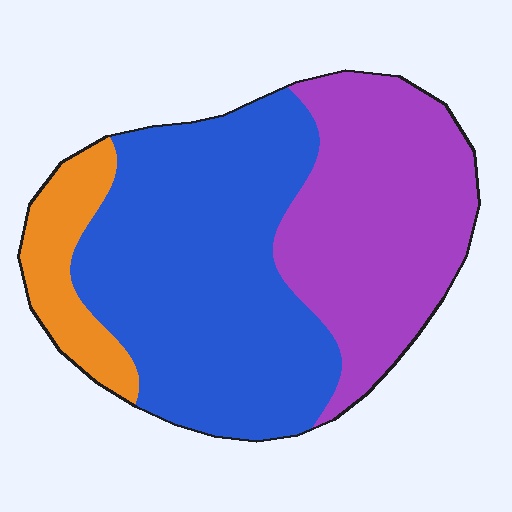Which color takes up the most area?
Blue, at roughly 50%.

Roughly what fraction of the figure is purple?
Purple covers about 35% of the figure.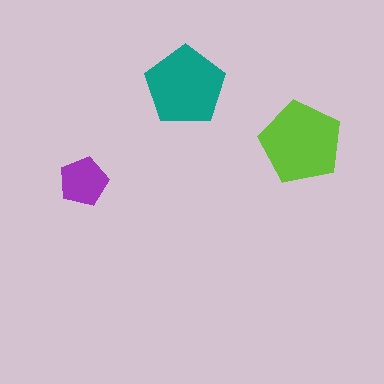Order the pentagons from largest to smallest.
the lime one, the teal one, the purple one.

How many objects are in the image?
There are 3 objects in the image.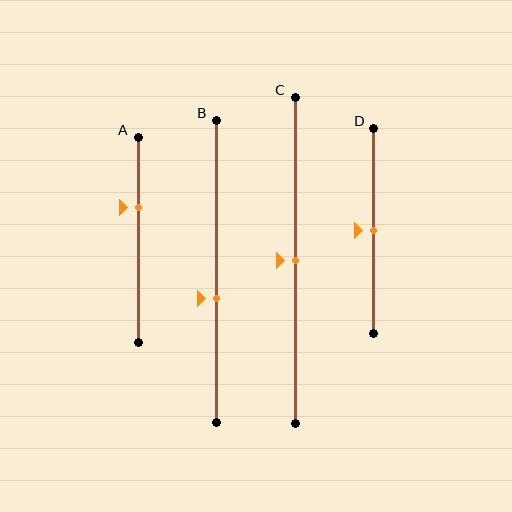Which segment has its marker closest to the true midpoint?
Segment C has its marker closest to the true midpoint.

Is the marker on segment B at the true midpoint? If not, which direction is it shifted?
No, the marker on segment B is shifted downward by about 9% of the segment length.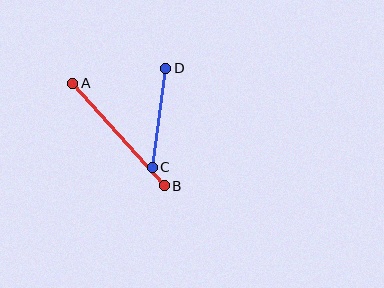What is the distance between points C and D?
The distance is approximately 100 pixels.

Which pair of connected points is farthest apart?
Points A and B are farthest apart.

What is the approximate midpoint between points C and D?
The midpoint is at approximately (159, 118) pixels.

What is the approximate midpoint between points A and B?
The midpoint is at approximately (118, 135) pixels.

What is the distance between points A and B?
The distance is approximately 137 pixels.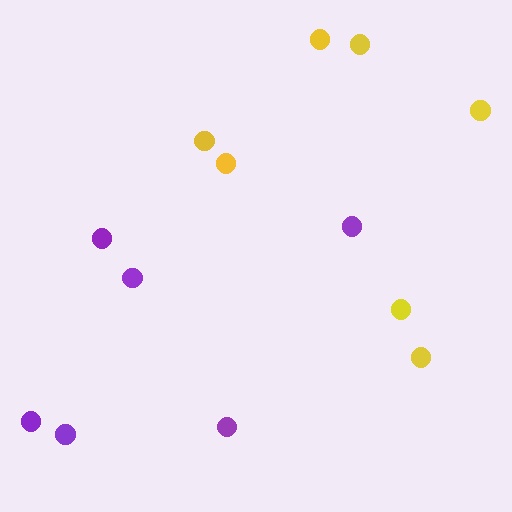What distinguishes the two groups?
There are 2 groups: one group of purple circles (6) and one group of yellow circles (7).